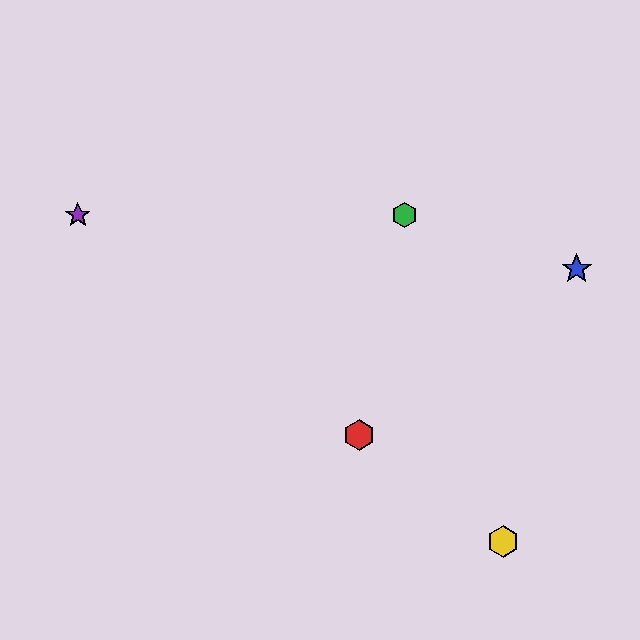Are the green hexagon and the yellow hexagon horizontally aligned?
No, the green hexagon is at y≈215 and the yellow hexagon is at y≈541.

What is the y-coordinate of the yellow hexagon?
The yellow hexagon is at y≈541.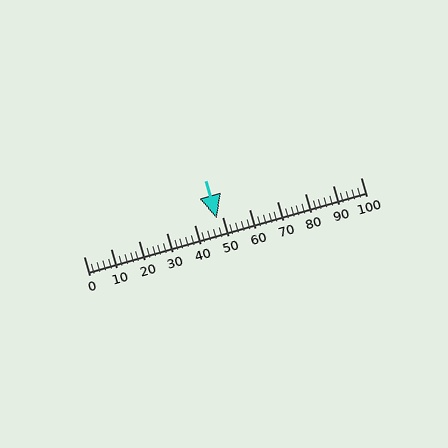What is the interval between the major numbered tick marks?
The major tick marks are spaced 10 units apart.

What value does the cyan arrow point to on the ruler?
The cyan arrow points to approximately 48.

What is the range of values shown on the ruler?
The ruler shows values from 0 to 100.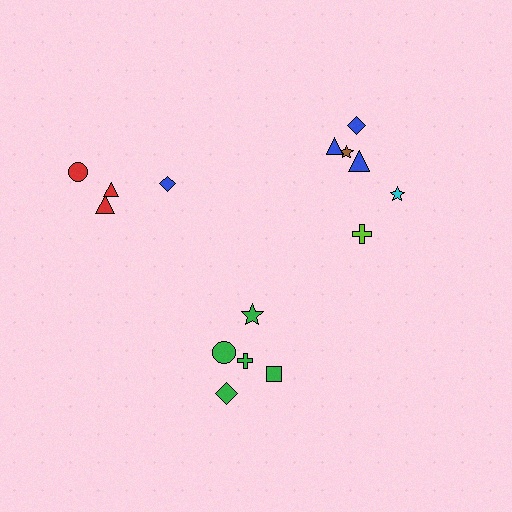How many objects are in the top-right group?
There are 6 objects.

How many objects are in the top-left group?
There are 4 objects.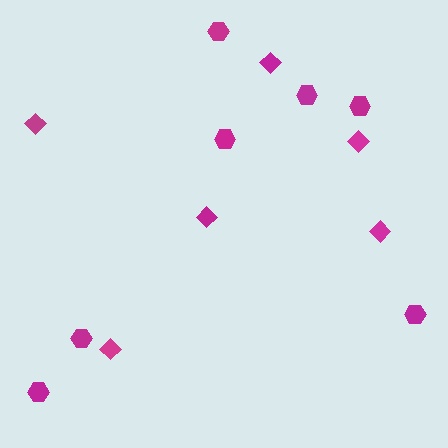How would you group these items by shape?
There are 2 groups: one group of diamonds (6) and one group of hexagons (7).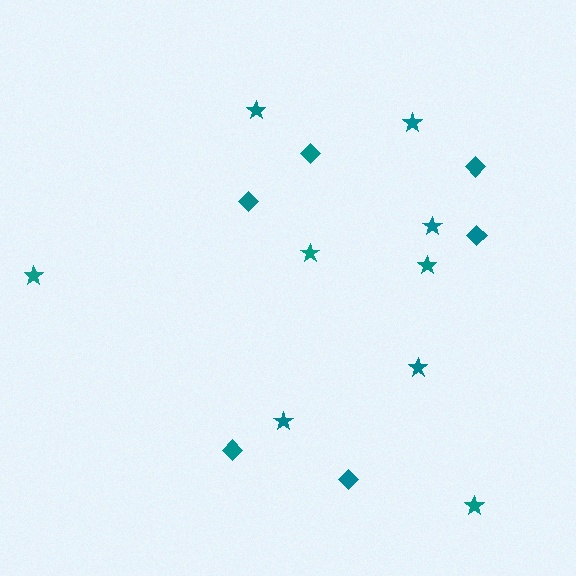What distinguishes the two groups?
There are 2 groups: one group of stars (9) and one group of diamonds (6).